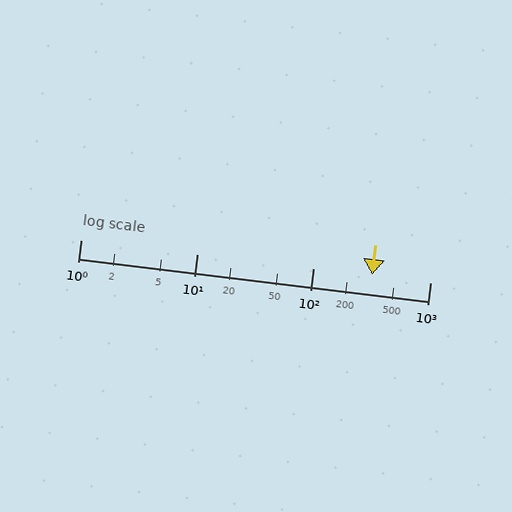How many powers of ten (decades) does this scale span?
The scale spans 3 decades, from 1 to 1000.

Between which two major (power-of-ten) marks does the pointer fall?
The pointer is between 100 and 1000.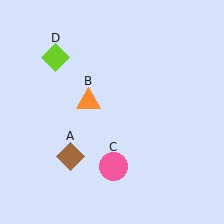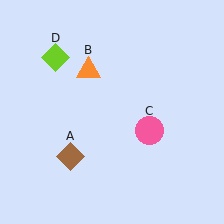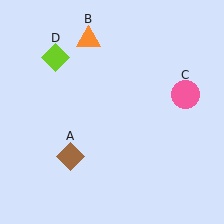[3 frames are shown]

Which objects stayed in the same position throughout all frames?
Brown diamond (object A) and lime diamond (object D) remained stationary.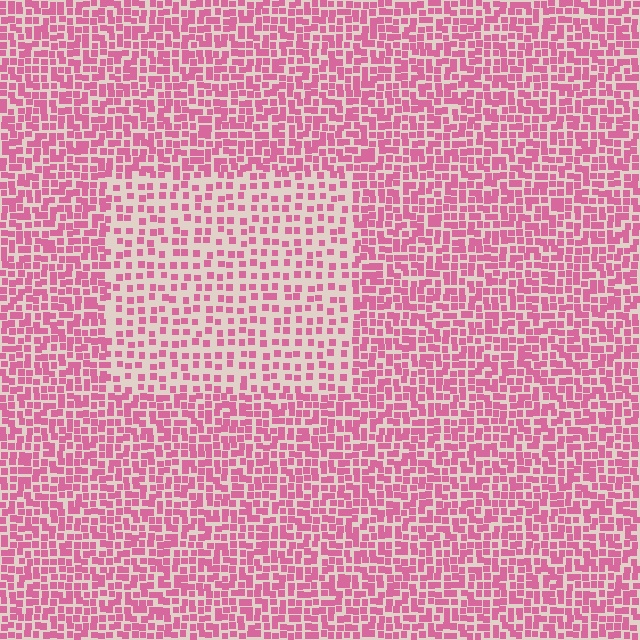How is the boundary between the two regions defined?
The boundary is defined by a change in element density (approximately 1.9x ratio). All elements are the same color, size, and shape.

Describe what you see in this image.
The image contains small pink elements arranged at two different densities. A rectangle-shaped region is visible where the elements are less densely packed than the surrounding area.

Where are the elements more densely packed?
The elements are more densely packed outside the rectangle boundary.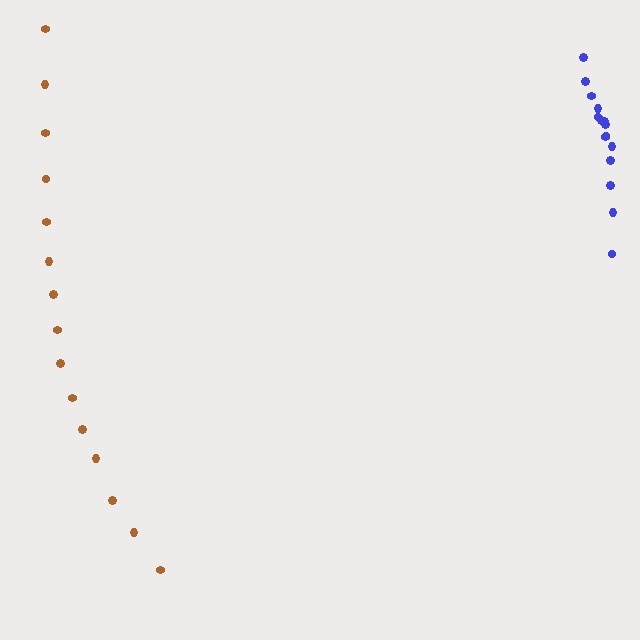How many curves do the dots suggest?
There are 2 distinct paths.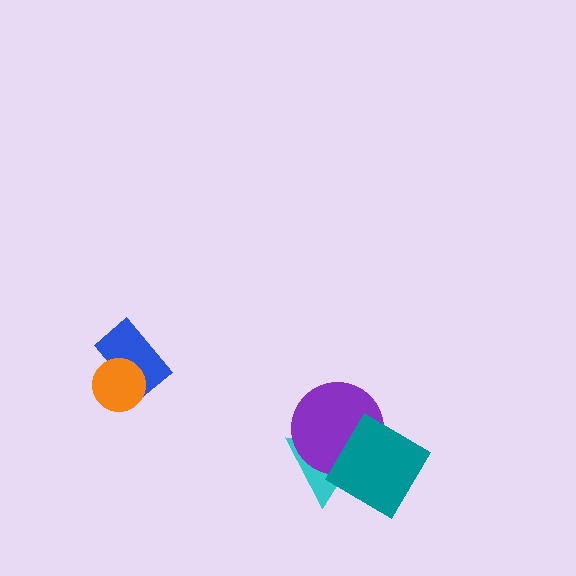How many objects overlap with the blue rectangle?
1 object overlaps with the blue rectangle.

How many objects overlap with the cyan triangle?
2 objects overlap with the cyan triangle.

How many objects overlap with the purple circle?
2 objects overlap with the purple circle.